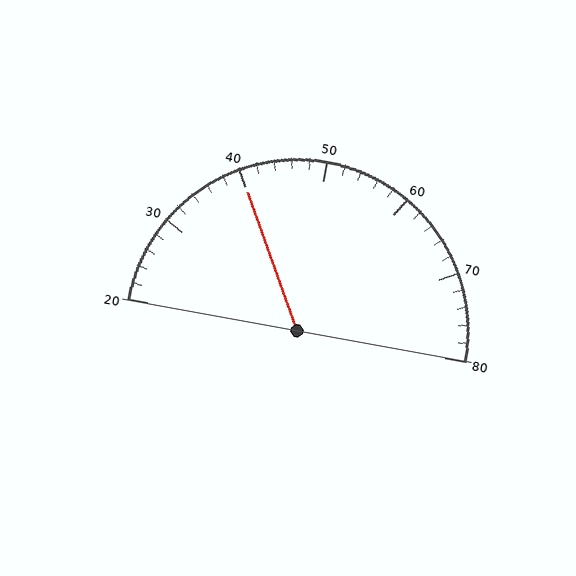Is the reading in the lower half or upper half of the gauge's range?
The reading is in the lower half of the range (20 to 80).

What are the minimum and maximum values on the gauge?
The gauge ranges from 20 to 80.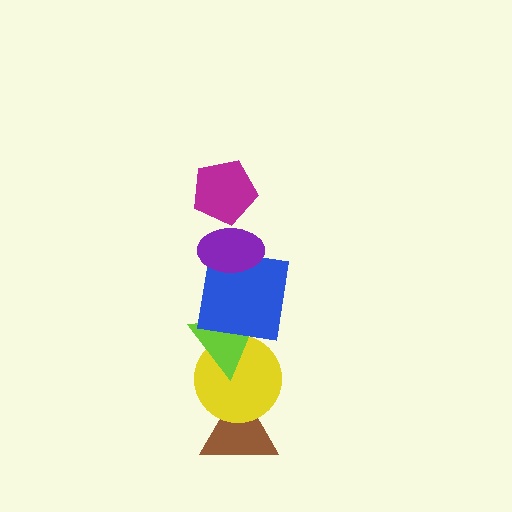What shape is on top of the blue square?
The purple ellipse is on top of the blue square.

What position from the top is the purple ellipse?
The purple ellipse is 2nd from the top.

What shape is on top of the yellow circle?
The lime triangle is on top of the yellow circle.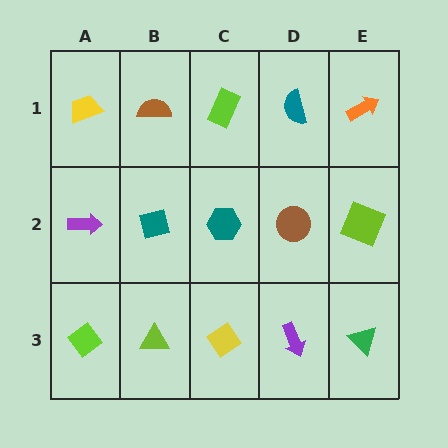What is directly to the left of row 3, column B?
A lime diamond.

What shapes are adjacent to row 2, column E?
An orange arrow (row 1, column E), a green triangle (row 3, column E), a brown circle (row 2, column D).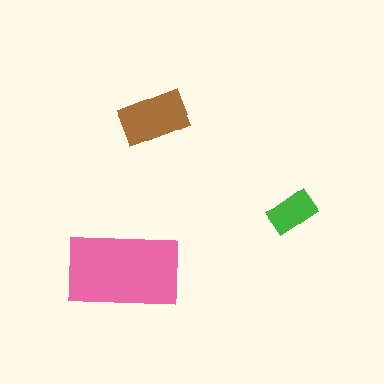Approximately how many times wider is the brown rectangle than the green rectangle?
About 1.5 times wider.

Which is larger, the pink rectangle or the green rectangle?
The pink one.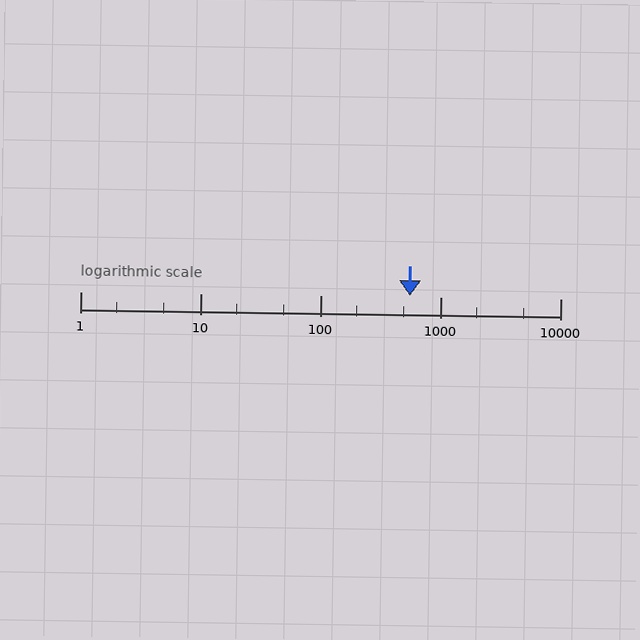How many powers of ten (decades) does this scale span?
The scale spans 4 decades, from 1 to 10000.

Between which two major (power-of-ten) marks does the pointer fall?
The pointer is between 100 and 1000.